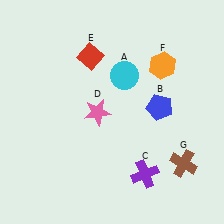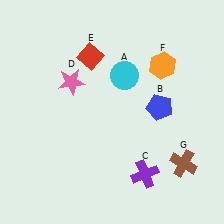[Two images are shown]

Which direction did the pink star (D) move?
The pink star (D) moved up.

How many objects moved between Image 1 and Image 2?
1 object moved between the two images.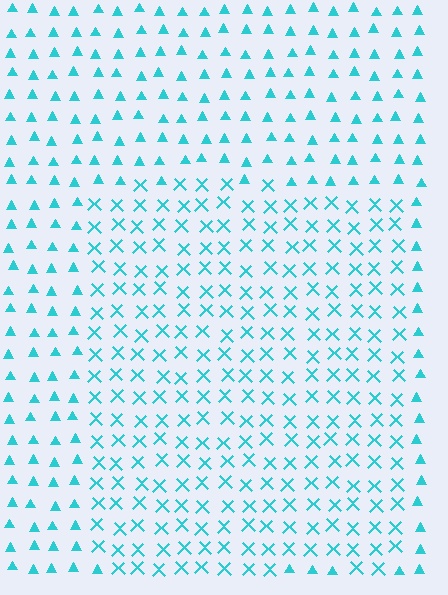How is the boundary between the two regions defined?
The boundary is defined by a change in element shape: X marks inside vs. triangles outside. All elements share the same color and spacing.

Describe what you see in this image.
The image is filled with small cyan elements arranged in a uniform grid. A rectangle-shaped region contains X marks, while the surrounding area contains triangles. The boundary is defined purely by the change in element shape.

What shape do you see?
I see a rectangle.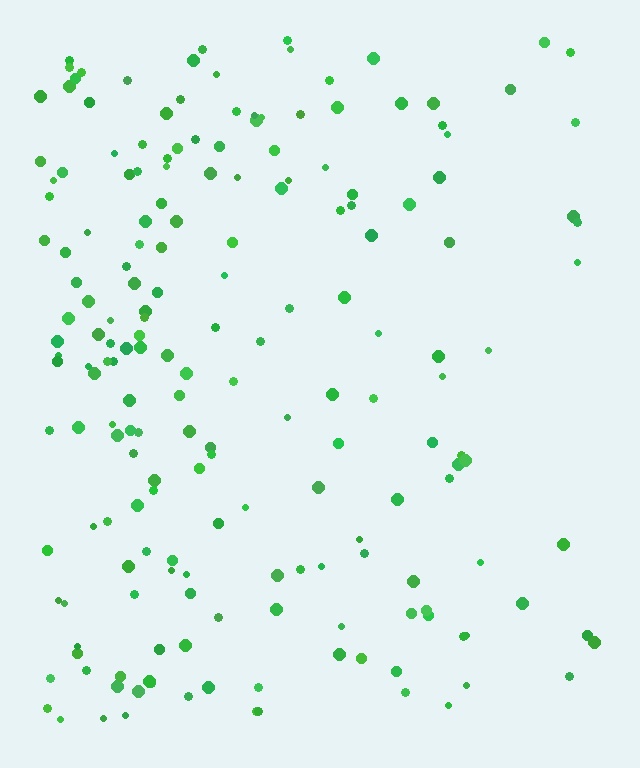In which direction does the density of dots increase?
From right to left, with the left side densest.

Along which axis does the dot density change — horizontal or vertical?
Horizontal.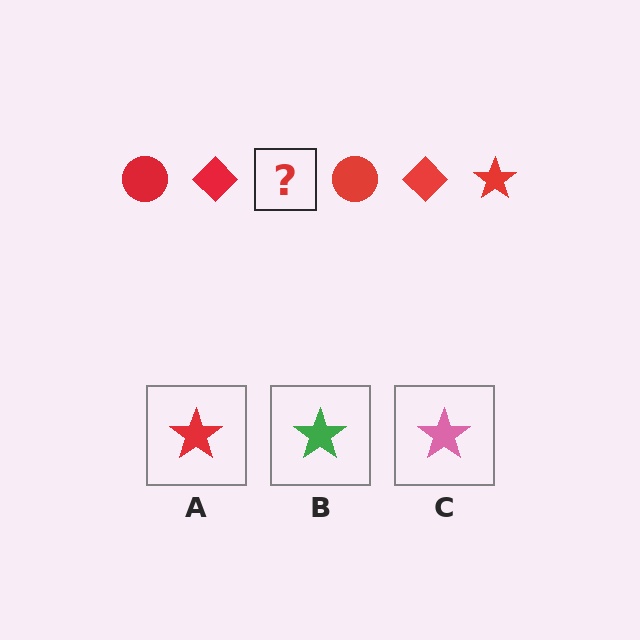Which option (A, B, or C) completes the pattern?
A.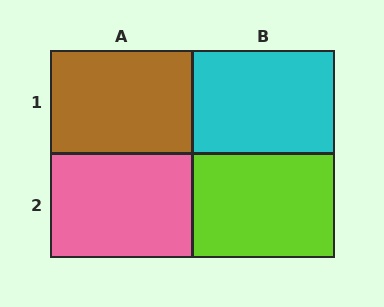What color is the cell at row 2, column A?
Pink.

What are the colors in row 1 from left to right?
Brown, cyan.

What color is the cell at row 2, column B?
Lime.